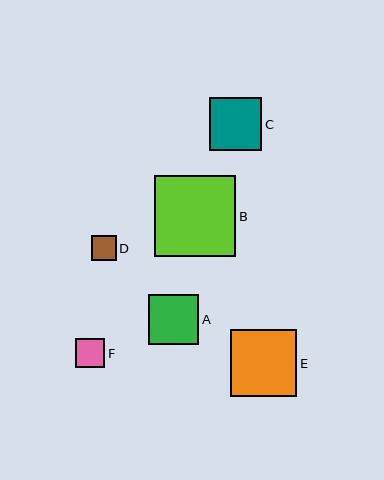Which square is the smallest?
Square D is the smallest with a size of approximately 25 pixels.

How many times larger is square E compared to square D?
Square E is approximately 2.6 times the size of square D.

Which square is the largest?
Square B is the largest with a size of approximately 81 pixels.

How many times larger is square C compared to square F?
Square C is approximately 1.8 times the size of square F.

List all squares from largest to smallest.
From largest to smallest: B, E, C, A, F, D.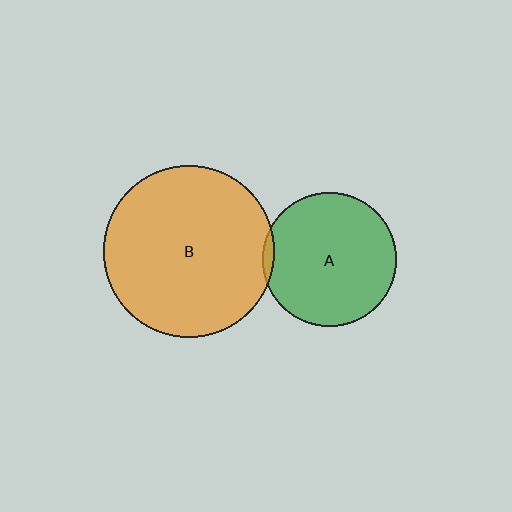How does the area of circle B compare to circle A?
Approximately 1.6 times.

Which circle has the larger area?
Circle B (orange).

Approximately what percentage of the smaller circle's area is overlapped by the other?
Approximately 5%.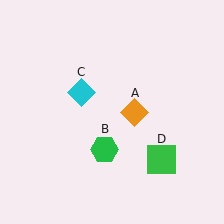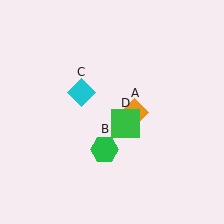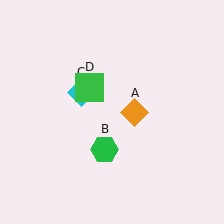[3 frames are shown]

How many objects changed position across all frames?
1 object changed position: green square (object D).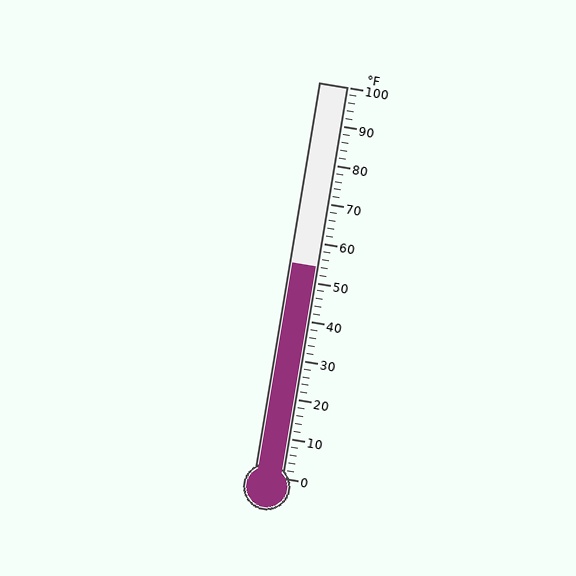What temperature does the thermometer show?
The thermometer shows approximately 54°F.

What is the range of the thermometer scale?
The thermometer scale ranges from 0°F to 100°F.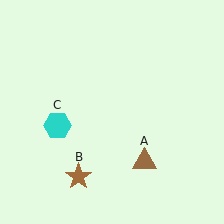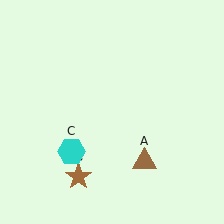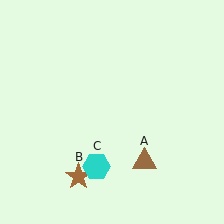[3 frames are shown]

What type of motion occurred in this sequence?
The cyan hexagon (object C) rotated counterclockwise around the center of the scene.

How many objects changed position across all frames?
1 object changed position: cyan hexagon (object C).